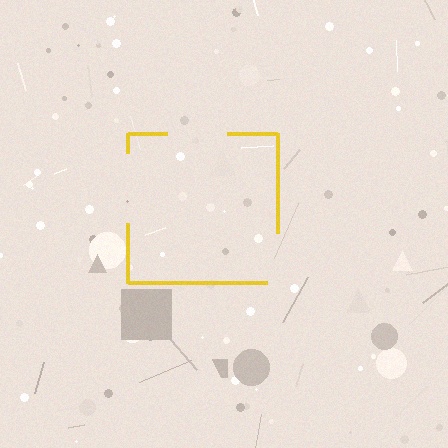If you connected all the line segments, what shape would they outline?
They would outline a square.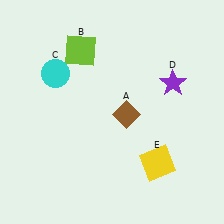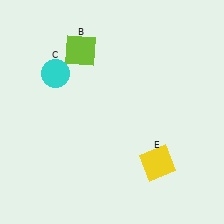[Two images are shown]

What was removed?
The brown diamond (A), the purple star (D) were removed in Image 2.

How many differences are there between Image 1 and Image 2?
There are 2 differences between the two images.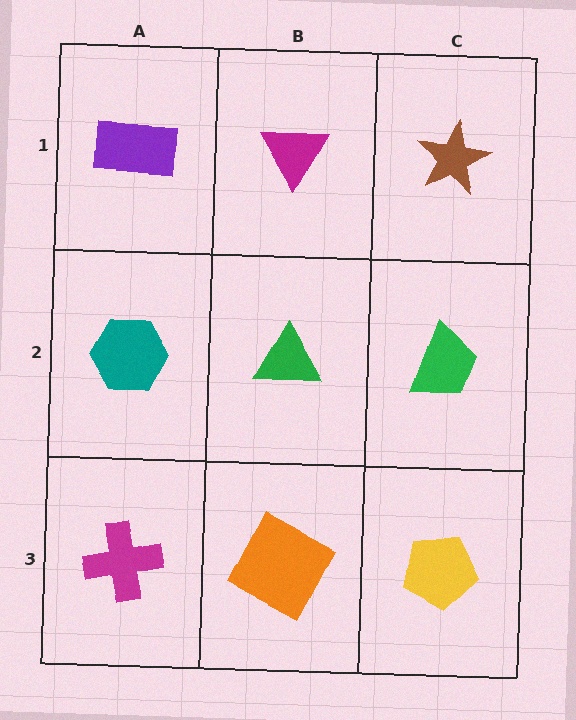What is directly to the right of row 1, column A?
A magenta triangle.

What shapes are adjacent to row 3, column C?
A green trapezoid (row 2, column C), an orange square (row 3, column B).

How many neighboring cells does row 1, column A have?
2.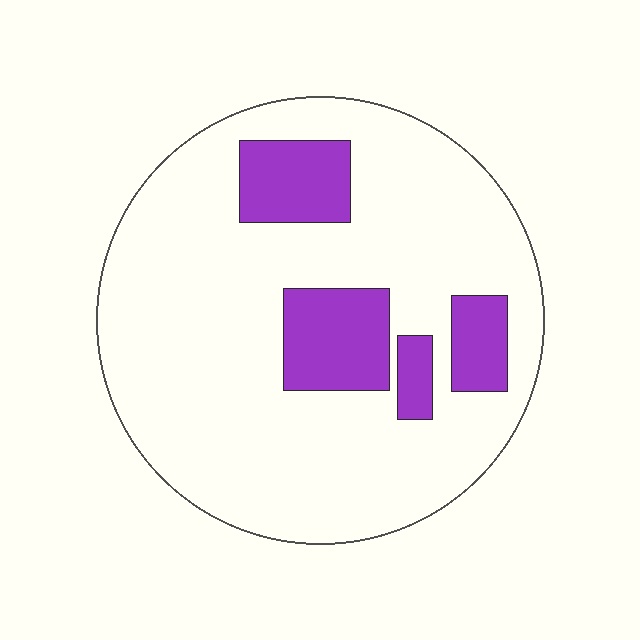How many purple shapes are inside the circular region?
4.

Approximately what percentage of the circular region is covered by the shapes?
Approximately 20%.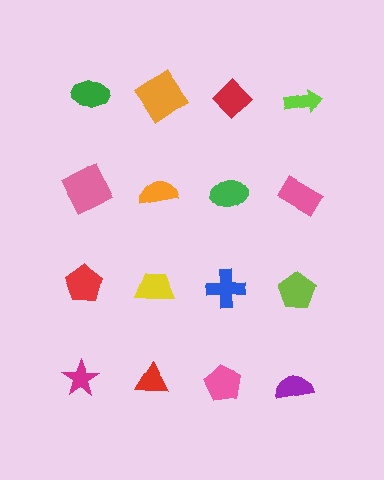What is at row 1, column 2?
An orange diamond.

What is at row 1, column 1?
A green ellipse.